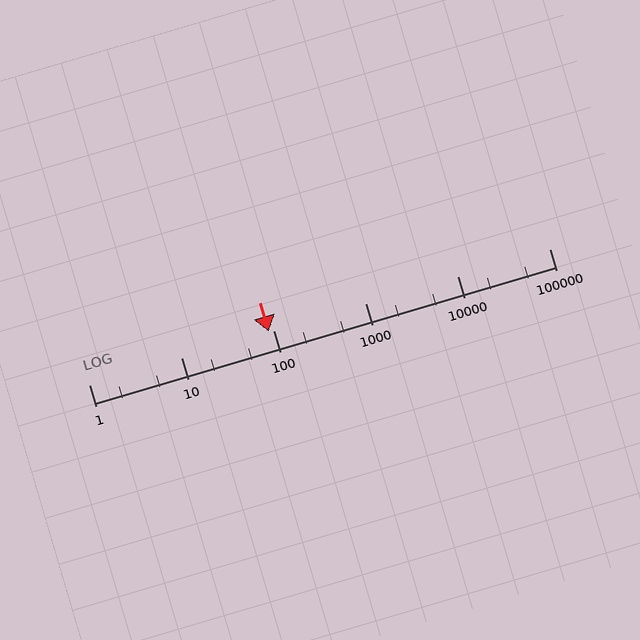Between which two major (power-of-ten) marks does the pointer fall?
The pointer is between 10 and 100.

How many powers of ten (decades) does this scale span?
The scale spans 5 decades, from 1 to 100000.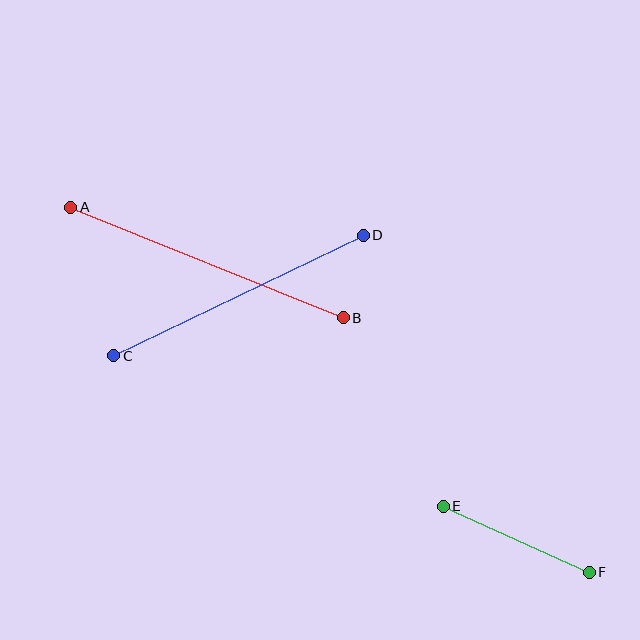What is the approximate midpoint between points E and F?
The midpoint is at approximately (516, 539) pixels.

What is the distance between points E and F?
The distance is approximately 160 pixels.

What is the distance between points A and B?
The distance is approximately 294 pixels.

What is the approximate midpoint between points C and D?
The midpoint is at approximately (238, 296) pixels.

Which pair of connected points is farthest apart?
Points A and B are farthest apart.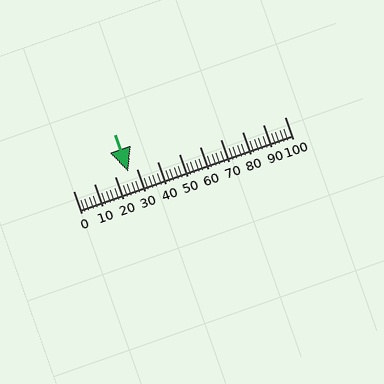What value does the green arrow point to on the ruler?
The green arrow points to approximately 26.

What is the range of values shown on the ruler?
The ruler shows values from 0 to 100.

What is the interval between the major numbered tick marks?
The major tick marks are spaced 10 units apart.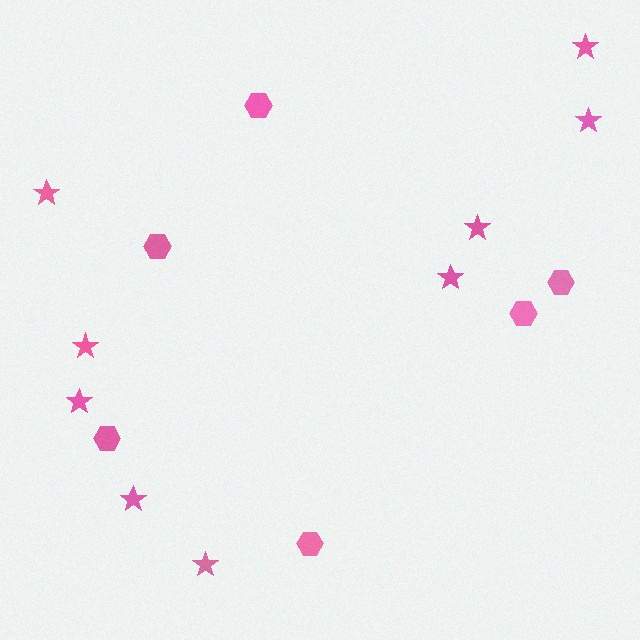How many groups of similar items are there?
There are 2 groups: one group of stars (9) and one group of hexagons (6).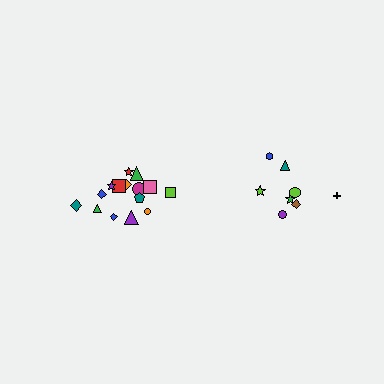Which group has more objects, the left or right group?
The left group.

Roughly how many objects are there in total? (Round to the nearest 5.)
Roughly 25 objects in total.